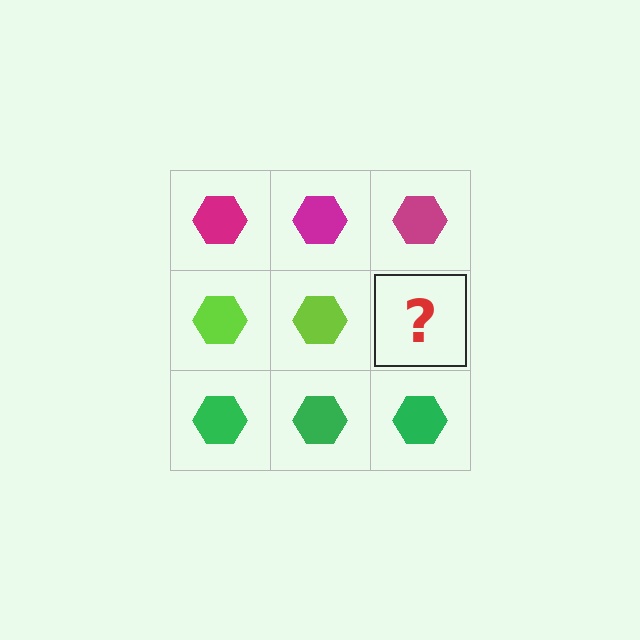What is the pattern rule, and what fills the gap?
The rule is that each row has a consistent color. The gap should be filled with a lime hexagon.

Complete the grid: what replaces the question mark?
The question mark should be replaced with a lime hexagon.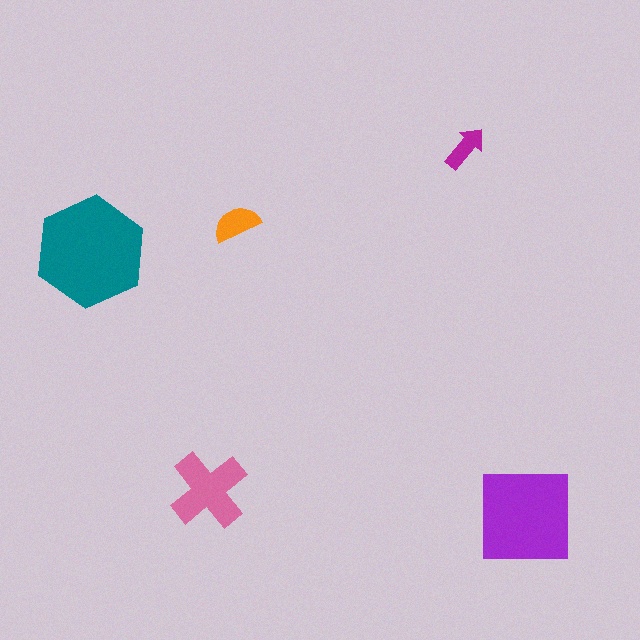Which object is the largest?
The teal hexagon.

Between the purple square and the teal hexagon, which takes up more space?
The teal hexagon.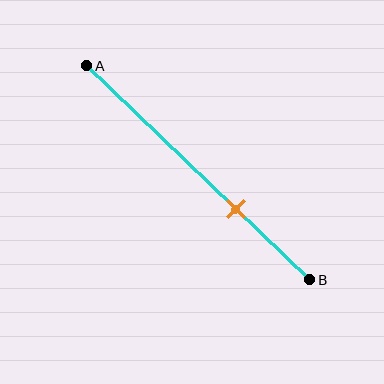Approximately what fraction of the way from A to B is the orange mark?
The orange mark is approximately 65% of the way from A to B.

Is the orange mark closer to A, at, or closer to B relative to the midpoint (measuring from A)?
The orange mark is closer to point B than the midpoint of segment AB.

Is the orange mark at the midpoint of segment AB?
No, the mark is at about 65% from A, not at the 50% midpoint.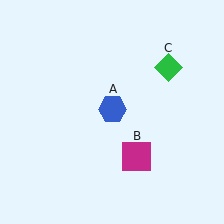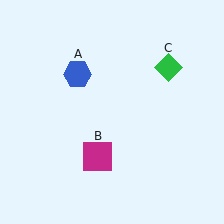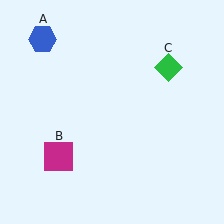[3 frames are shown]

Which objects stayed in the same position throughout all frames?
Green diamond (object C) remained stationary.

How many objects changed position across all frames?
2 objects changed position: blue hexagon (object A), magenta square (object B).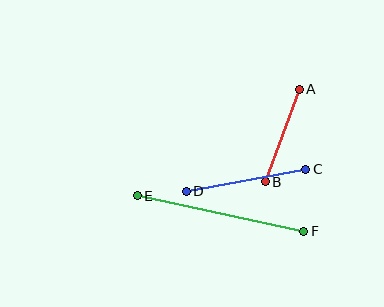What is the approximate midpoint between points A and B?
The midpoint is at approximately (282, 135) pixels.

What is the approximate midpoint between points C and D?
The midpoint is at approximately (246, 180) pixels.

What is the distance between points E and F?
The distance is approximately 170 pixels.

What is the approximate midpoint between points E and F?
The midpoint is at approximately (221, 213) pixels.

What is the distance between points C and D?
The distance is approximately 121 pixels.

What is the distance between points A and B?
The distance is approximately 99 pixels.